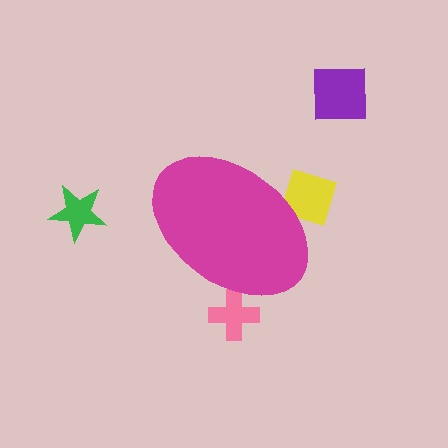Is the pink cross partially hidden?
Yes, the pink cross is partially hidden behind the magenta ellipse.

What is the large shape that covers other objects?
A magenta ellipse.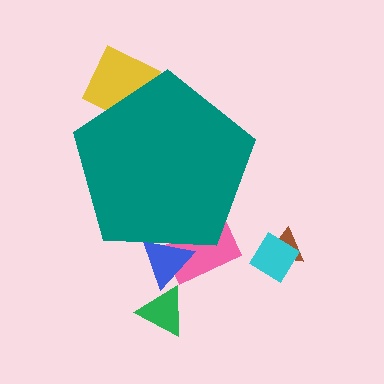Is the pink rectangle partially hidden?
Yes, the pink rectangle is partially hidden behind the teal pentagon.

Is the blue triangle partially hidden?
Yes, the blue triangle is partially hidden behind the teal pentagon.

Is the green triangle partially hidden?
No, the green triangle is fully visible.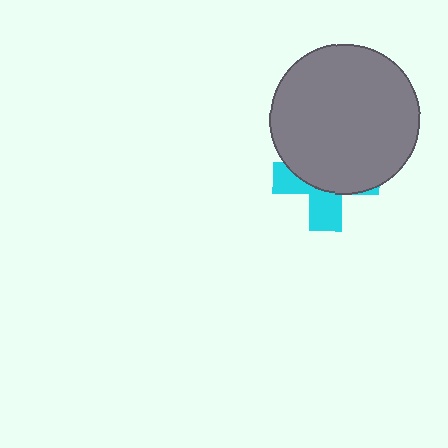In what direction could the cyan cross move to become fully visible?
The cyan cross could move down. That would shift it out from behind the gray circle entirely.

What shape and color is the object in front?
The object in front is a gray circle.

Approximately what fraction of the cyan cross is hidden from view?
Roughly 62% of the cyan cross is hidden behind the gray circle.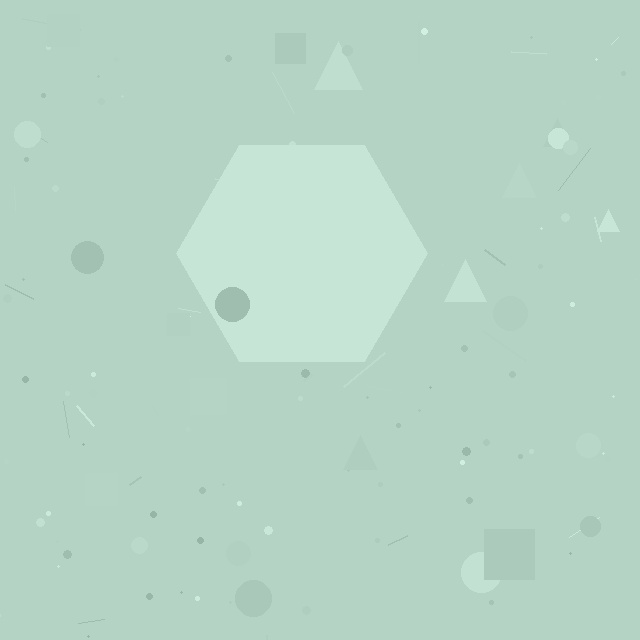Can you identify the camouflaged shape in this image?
The camouflaged shape is a hexagon.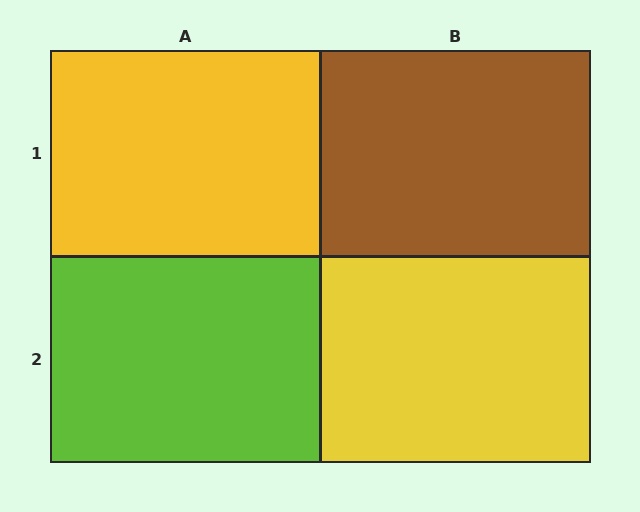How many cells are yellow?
2 cells are yellow.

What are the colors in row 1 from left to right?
Yellow, brown.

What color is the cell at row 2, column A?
Lime.